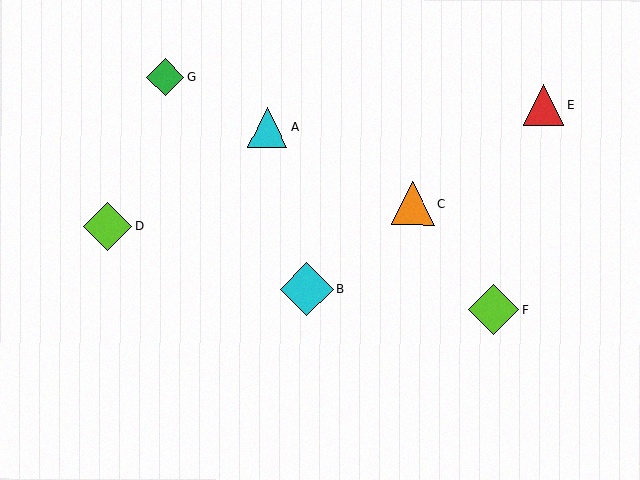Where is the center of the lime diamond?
The center of the lime diamond is at (108, 226).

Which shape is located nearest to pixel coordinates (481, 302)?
The lime diamond (labeled F) at (493, 309) is nearest to that location.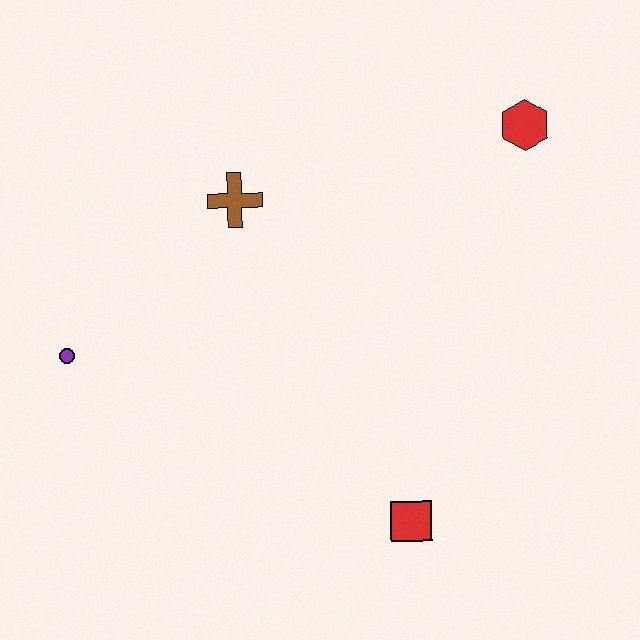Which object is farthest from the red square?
The red hexagon is farthest from the red square.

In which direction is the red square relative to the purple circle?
The red square is to the right of the purple circle.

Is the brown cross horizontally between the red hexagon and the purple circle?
Yes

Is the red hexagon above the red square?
Yes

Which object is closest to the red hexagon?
The brown cross is closest to the red hexagon.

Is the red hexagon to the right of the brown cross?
Yes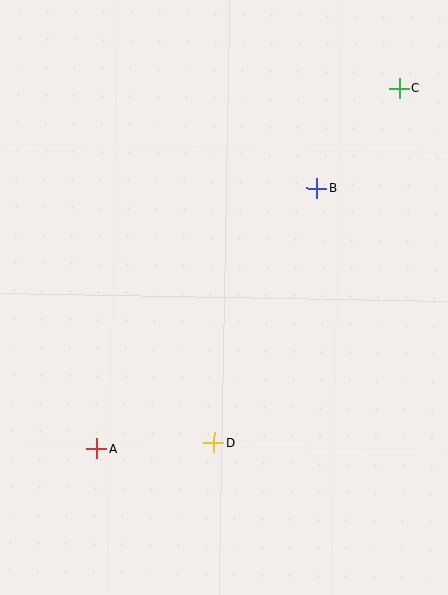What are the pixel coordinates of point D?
Point D is at (214, 442).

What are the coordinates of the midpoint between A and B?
The midpoint between A and B is at (207, 318).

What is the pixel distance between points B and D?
The distance between B and D is 274 pixels.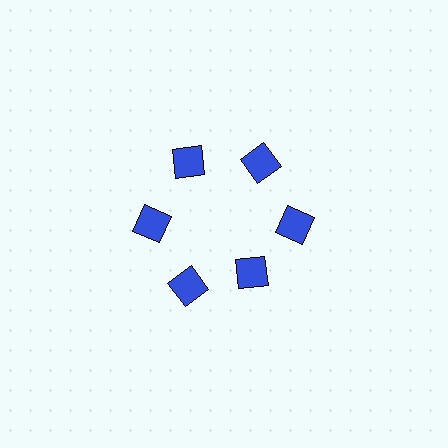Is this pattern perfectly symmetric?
No. The 6 blue squares are arranged in a ring, but one element near the 5 o'clock position is pulled inward toward the center, breaking the 6-fold rotational symmetry.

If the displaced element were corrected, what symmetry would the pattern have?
It would have 6-fold rotational symmetry — the pattern would map onto itself every 60 degrees.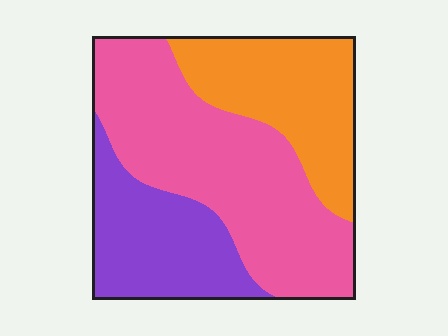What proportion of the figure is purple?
Purple covers about 25% of the figure.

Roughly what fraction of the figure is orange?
Orange takes up about one quarter (1/4) of the figure.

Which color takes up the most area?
Pink, at roughly 50%.